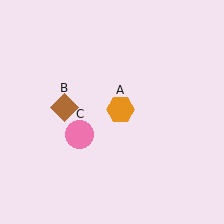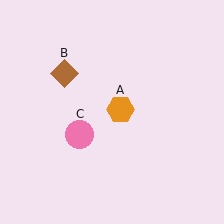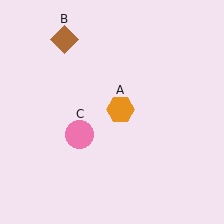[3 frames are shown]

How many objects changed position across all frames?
1 object changed position: brown diamond (object B).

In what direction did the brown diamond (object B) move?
The brown diamond (object B) moved up.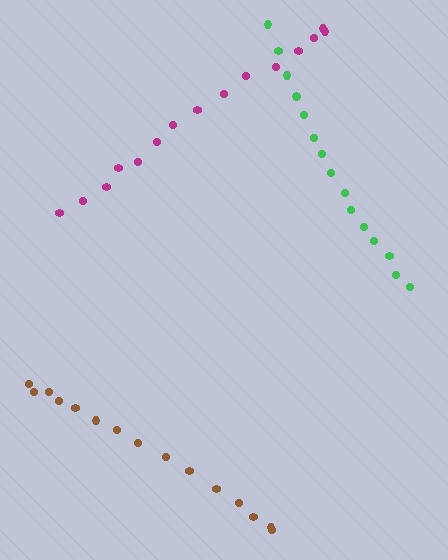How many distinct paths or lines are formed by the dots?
There are 3 distinct paths.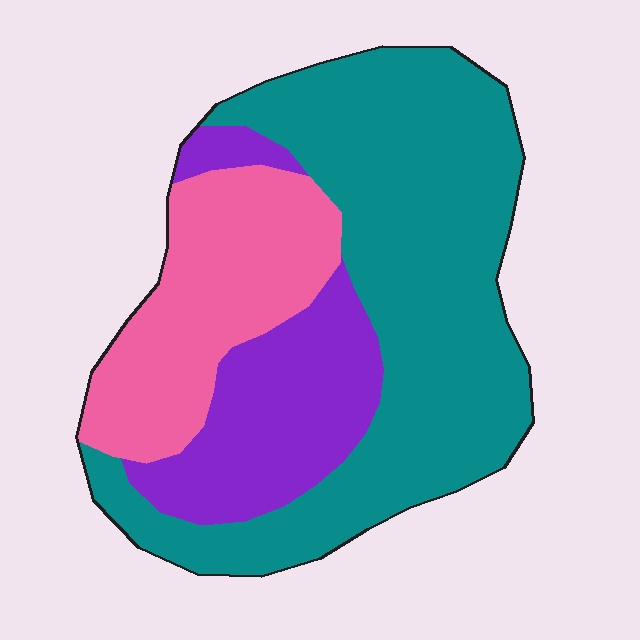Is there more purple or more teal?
Teal.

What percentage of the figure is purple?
Purple takes up about one fifth (1/5) of the figure.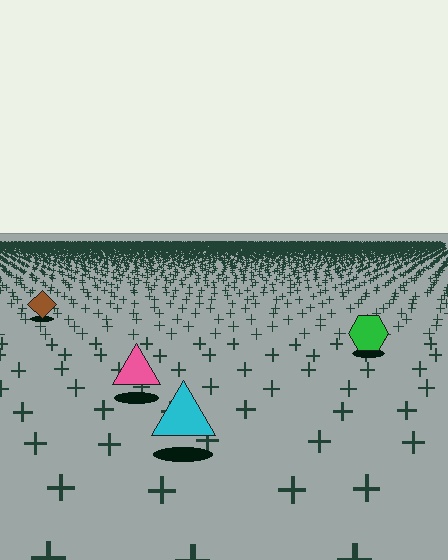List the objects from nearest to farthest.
From nearest to farthest: the cyan triangle, the pink triangle, the green hexagon, the brown diamond.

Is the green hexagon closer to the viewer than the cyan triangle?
No. The cyan triangle is closer — you can tell from the texture gradient: the ground texture is coarser near it.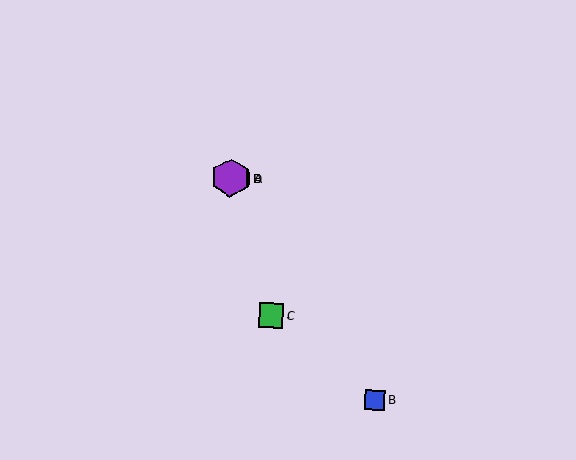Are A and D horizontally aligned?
Yes, both are at y≈178.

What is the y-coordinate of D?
Object D is at y≈178.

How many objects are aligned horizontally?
3 objects (A, D, E) are aligned horizontally.